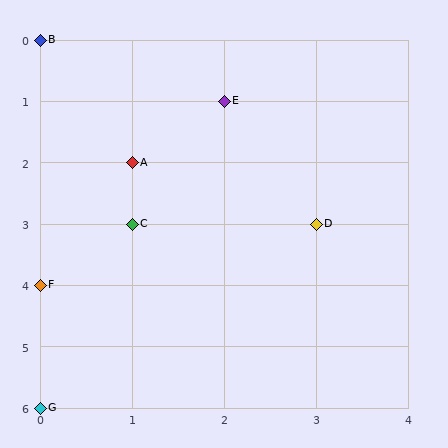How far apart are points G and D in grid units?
Points G and D are 3 columns and 3 rows apart (about 4.2 grid units diagonally).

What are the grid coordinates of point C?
Point C is at grid coordinates (1, 3).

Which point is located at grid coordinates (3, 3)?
Point D is at (3, 3).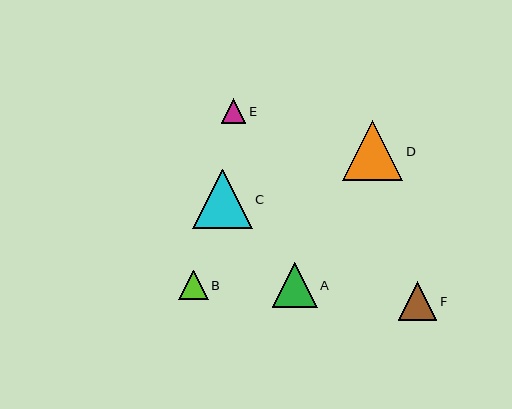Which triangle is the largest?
Triangle D is the largest with a size of approximately 60 pixels.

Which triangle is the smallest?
Triangle E is the smallest with a size of approximately 25 pixels.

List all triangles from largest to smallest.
From largest to smallest: D, C, A, F, B, E.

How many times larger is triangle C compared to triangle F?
Triangle C is approximately 1.5 times the size of triangle F.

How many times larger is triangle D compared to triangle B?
Triangle D is approximately 2.0 times the size of triangle B.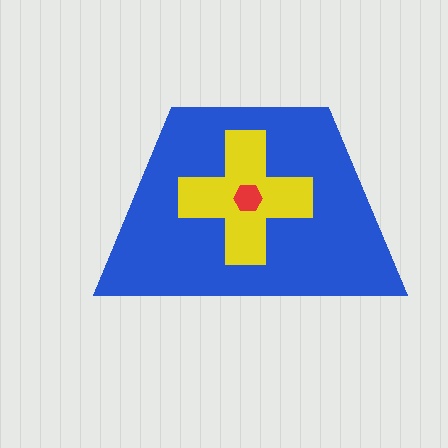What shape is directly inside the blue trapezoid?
The yellow cross.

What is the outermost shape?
The blue trapezoid.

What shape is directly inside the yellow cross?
The red hexagon.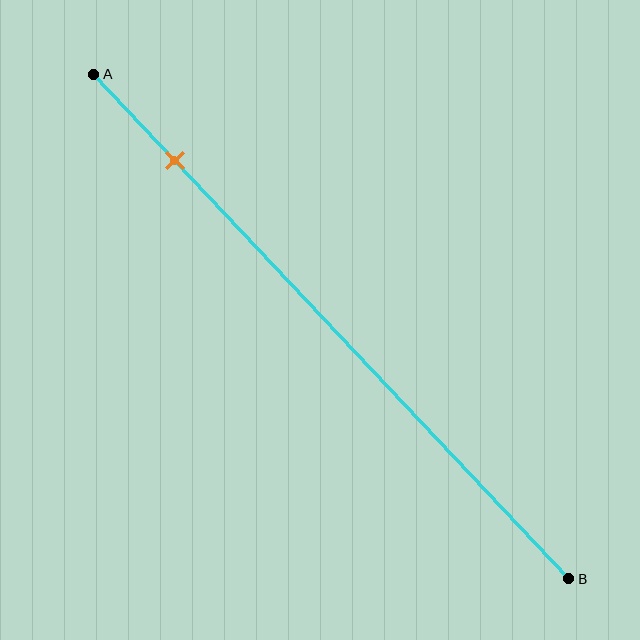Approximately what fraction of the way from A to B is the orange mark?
The orange mark is approximately 15% of the way from A to B.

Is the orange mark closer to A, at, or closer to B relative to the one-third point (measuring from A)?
The orange mark is closer to point A than the one-third point of segment AB.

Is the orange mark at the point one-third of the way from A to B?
No, the mark is at about 15% from A, not at the 33% one-third point.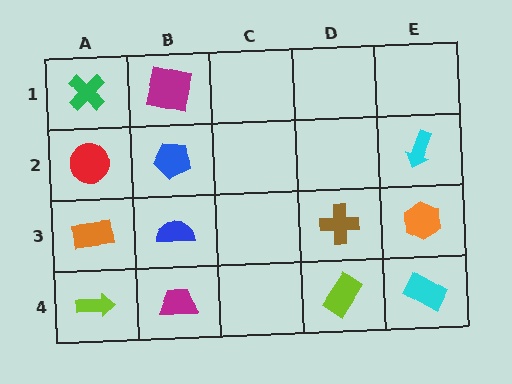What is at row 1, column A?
A green cross.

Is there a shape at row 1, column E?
No, that cell is empty.